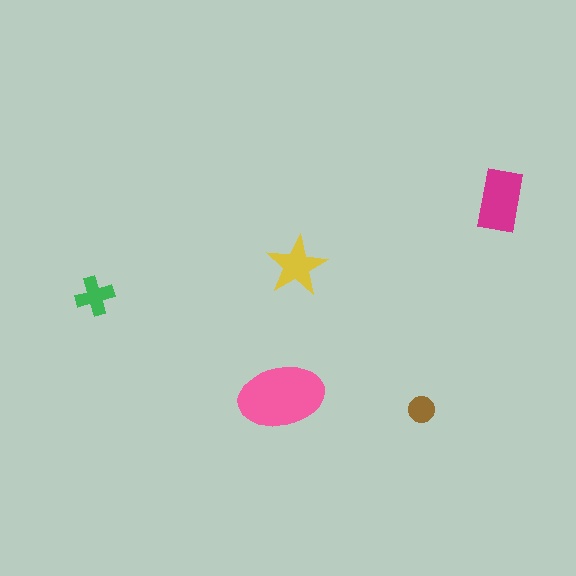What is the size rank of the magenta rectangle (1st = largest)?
2nd.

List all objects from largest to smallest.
The pink ellipse, the magenta rectangle, the yellow star, the green cross, the brown circle.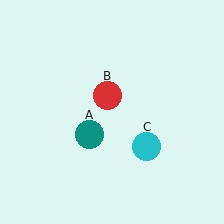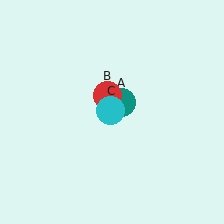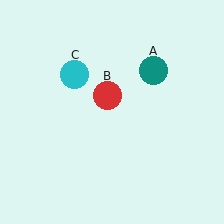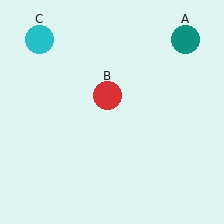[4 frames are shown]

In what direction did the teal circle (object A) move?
The teal circle (object A) moved up and to the right.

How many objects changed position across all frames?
2 objects changed position: teal circle (object A), cyan circle (object C).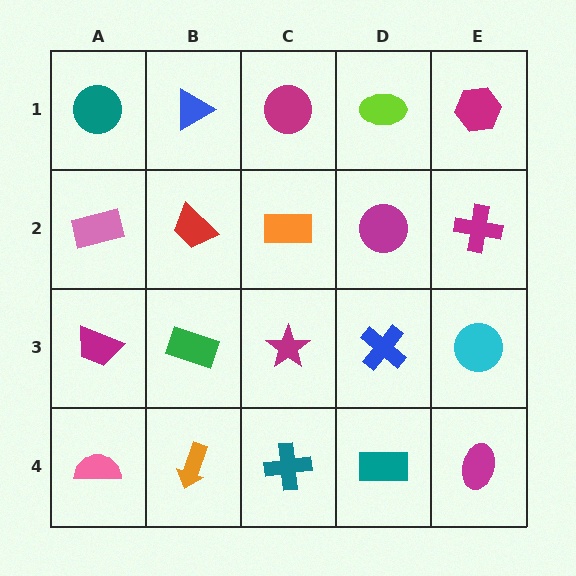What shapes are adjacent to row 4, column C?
A magenta star (row 3, column C), an orange arrow (row 4, column B), a teal rectangle (row 4, column D).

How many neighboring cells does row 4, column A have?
2.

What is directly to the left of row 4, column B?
A pink semicircle.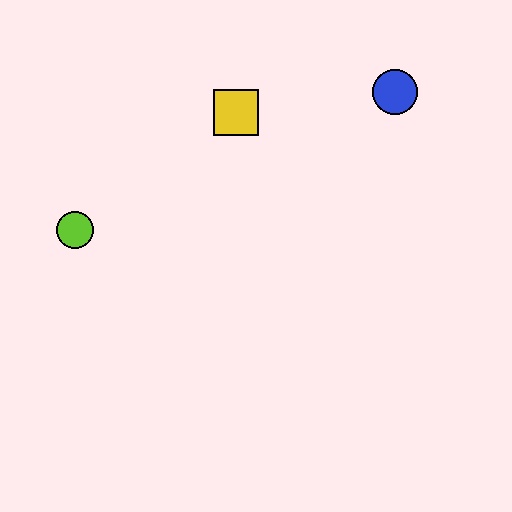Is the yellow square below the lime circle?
No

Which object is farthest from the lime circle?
The blue circle is farthest from the lime circle.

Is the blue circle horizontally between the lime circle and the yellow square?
No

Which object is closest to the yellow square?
The blue circle is closest to the yellow square.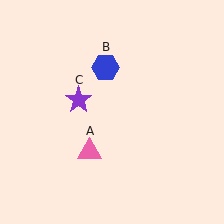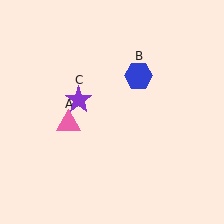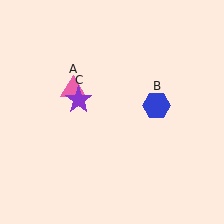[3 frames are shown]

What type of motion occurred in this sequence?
The pink triangle (object A), blue hexagon (object B) rotated clockwise around the center of the scene.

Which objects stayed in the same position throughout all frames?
Purple star (object C) remained stationary.